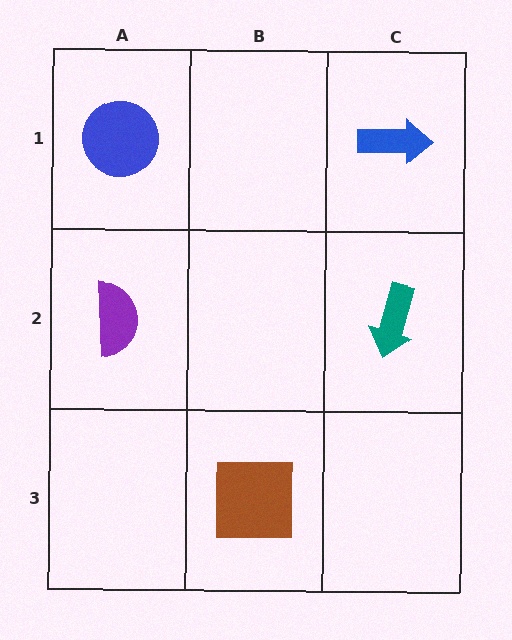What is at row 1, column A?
A blue circle.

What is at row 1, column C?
A blue arrow.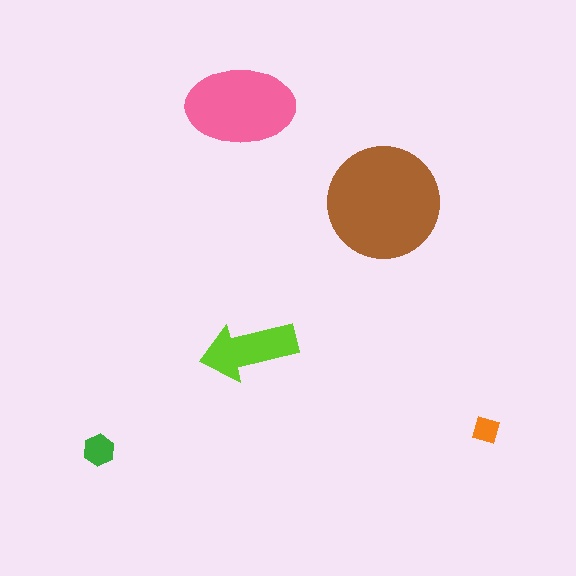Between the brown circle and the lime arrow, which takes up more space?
The brown circle.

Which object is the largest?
The brown circle.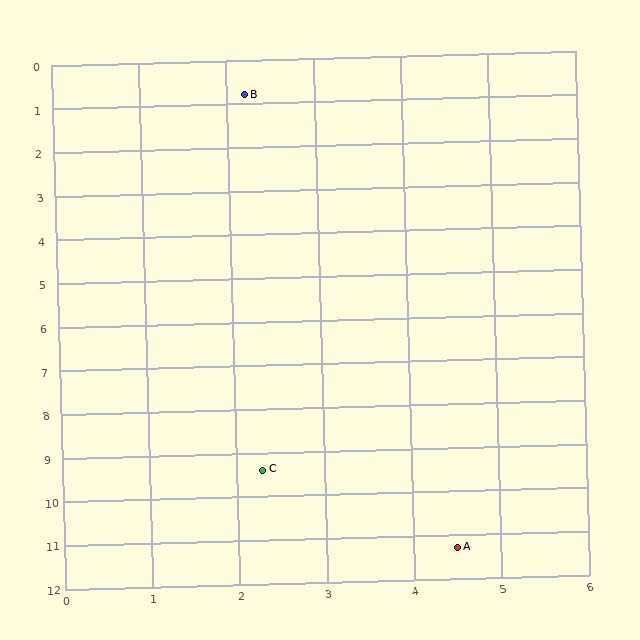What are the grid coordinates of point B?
Point B is at approximately (2.2, 0.8).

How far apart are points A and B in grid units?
Points A and B are about 10.7 grid units apart.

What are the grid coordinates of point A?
Point A is at approximately (4.5, 11.3).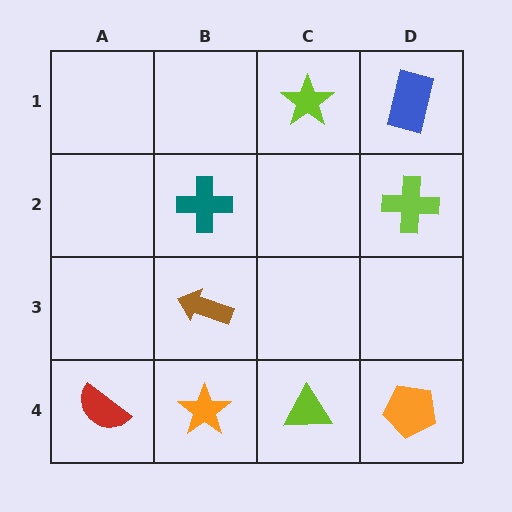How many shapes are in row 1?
2 shapes.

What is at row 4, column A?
A red semicircle.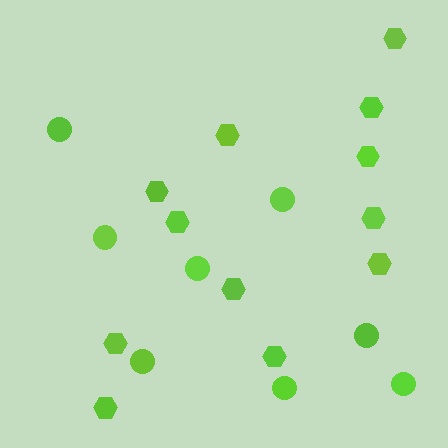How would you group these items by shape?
There are 2 groups: one group of circles (8) and one group of hexagons (12).